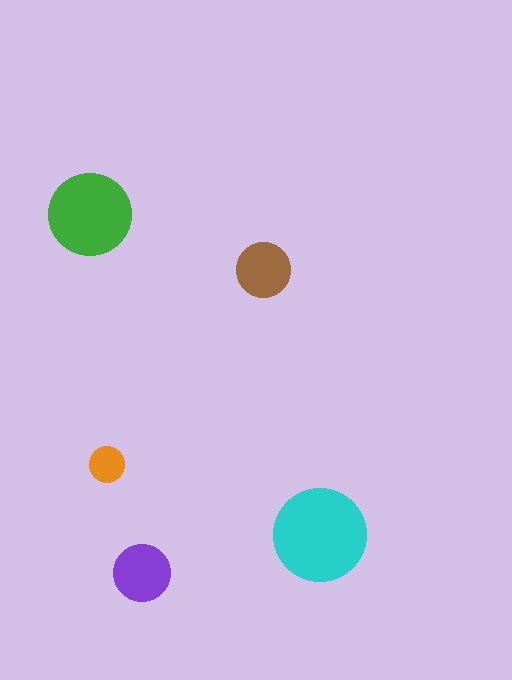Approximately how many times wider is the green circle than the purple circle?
About 1.5 times wider.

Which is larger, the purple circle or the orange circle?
The purple one.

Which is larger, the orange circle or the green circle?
The green one.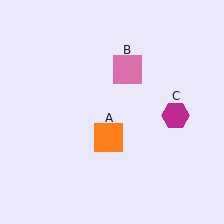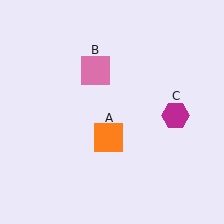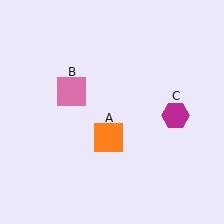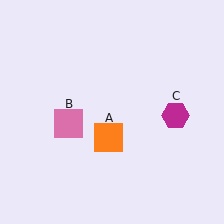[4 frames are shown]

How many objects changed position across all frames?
1 object changed position: pink square (object B).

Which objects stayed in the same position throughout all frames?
Orange square (object A) and magenta hexagon (object C) remained stationary.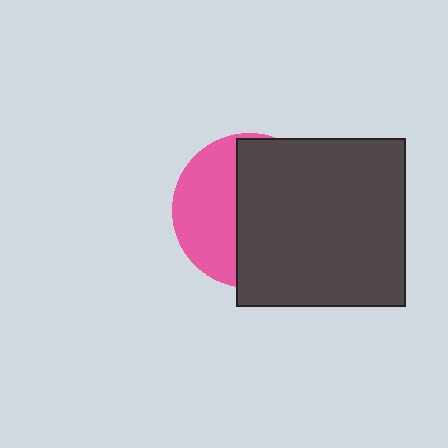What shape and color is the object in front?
The object in front is a dark gray square.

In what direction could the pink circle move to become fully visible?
The pink circle could move left. That would shift it out from behind the dark gray square entirely.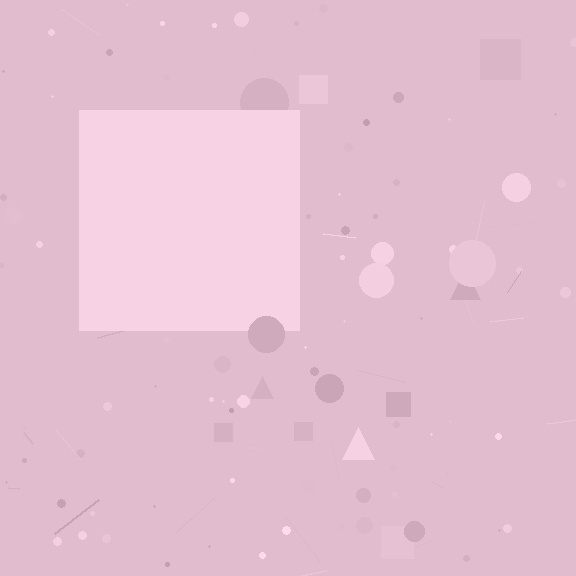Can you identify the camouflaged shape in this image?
The camouflaged shape is a square.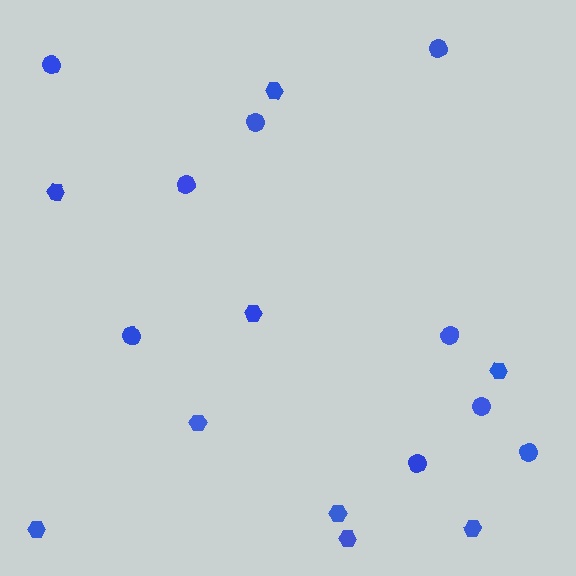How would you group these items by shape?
There are 2 groups: one group of hexagons (9) and one group of circles (9).